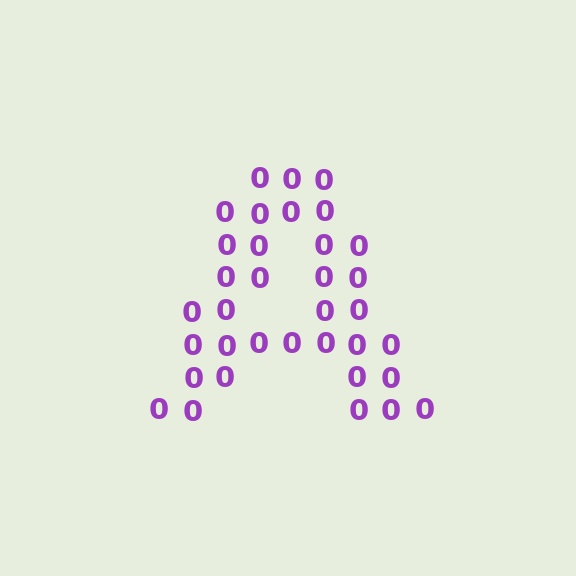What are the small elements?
The small elements are digit 0's.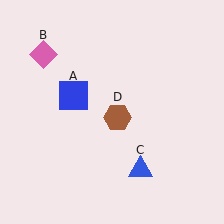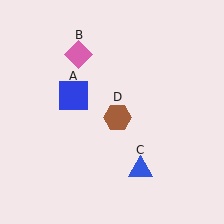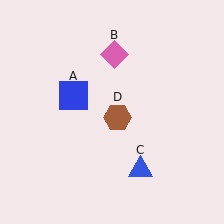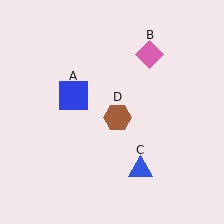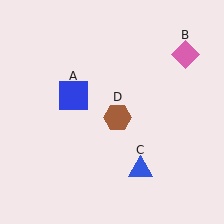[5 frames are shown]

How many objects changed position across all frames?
1 object changed position: pink diamond (object B).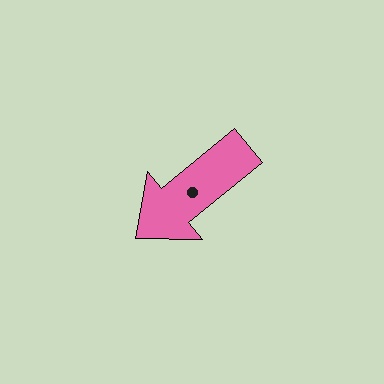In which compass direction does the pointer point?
Southwest.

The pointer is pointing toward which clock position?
Roughly 8 o'clock.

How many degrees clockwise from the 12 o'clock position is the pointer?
Approximately 231 degrees.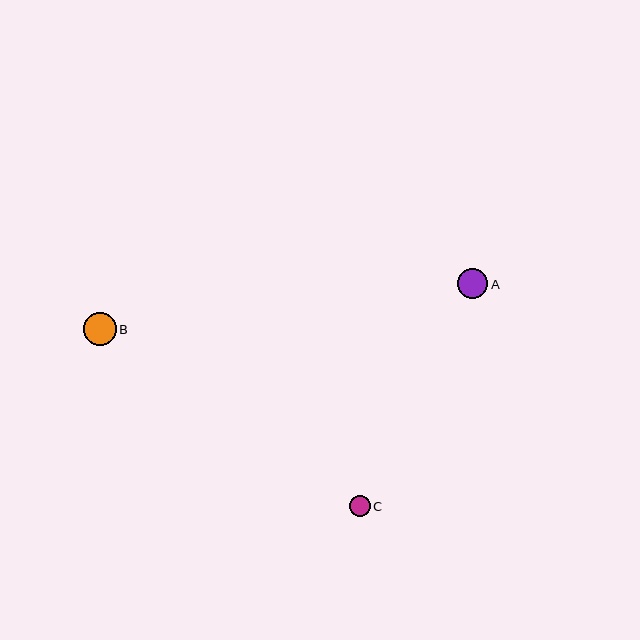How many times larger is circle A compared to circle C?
Circle A is approximately 1.5 times the size of circle C.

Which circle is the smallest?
Circle C is the smallest with a size of approximately 21 pixels.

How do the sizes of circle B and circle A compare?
Circle B and circle A are approximately the same size.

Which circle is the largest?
Circle B is the largest with a size of approximately 33 pixels.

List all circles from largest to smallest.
From largest to smallest: B, A, C.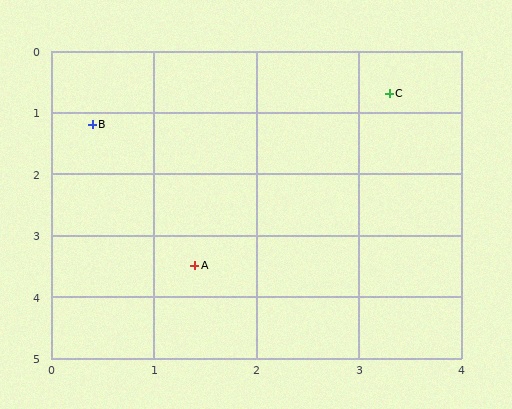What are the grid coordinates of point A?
Point A is at approximately (1.4, 3.5).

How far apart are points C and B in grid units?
Points C and B are about 2.9 grid units apart.